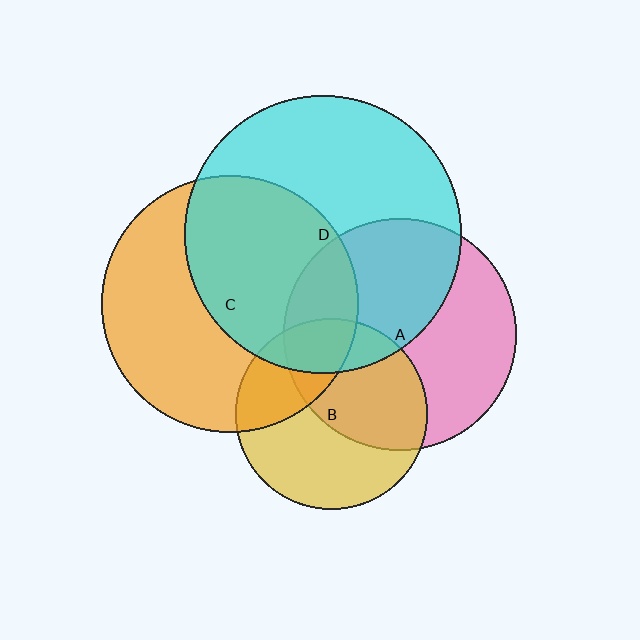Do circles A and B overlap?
Yes.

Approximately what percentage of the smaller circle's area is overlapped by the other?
Approximately 50%.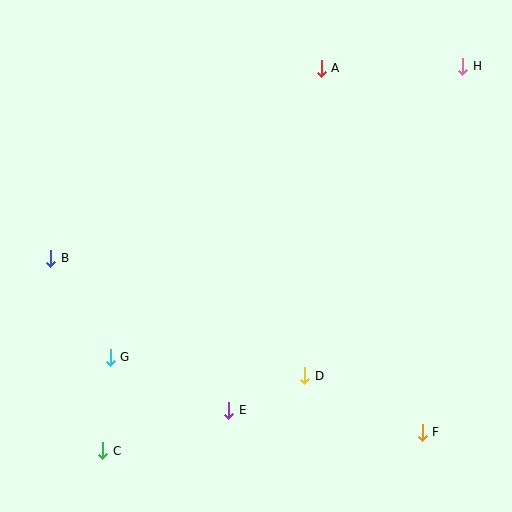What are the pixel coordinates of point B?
Point B is at (51, 258).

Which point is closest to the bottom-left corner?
Point C is closest to the bottom-left corner.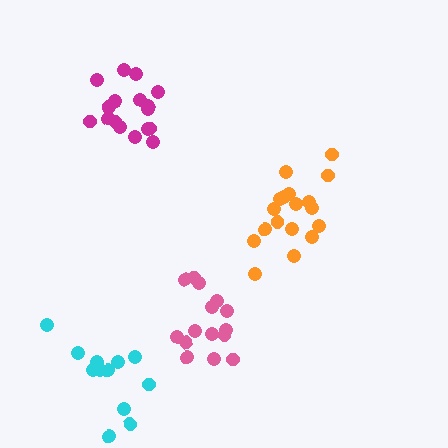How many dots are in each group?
Group 1: 18 dots, Group 2: 12 dots, Group 3: 15 dots, Group 4: 17 dots (62 total).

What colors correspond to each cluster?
The clusters are colored: orange, cyan, pink, magenta.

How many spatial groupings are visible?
There are 4 spatial groupings.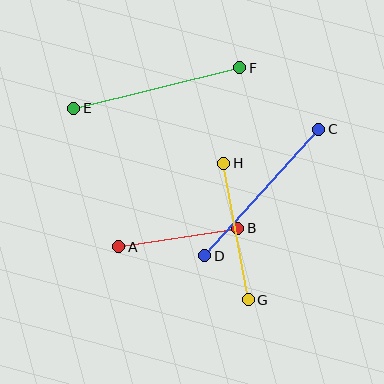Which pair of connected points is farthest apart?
Points E and F are farthest apart.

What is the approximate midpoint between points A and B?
The midpoint is at approximately (178, 237) pixels.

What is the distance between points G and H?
The distance is approximately 139 pixels.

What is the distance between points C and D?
The distance is approximately 170 pixels.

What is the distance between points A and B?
The distance is approximately 121 pixels.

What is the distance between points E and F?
The distance is approximately 171 pixels.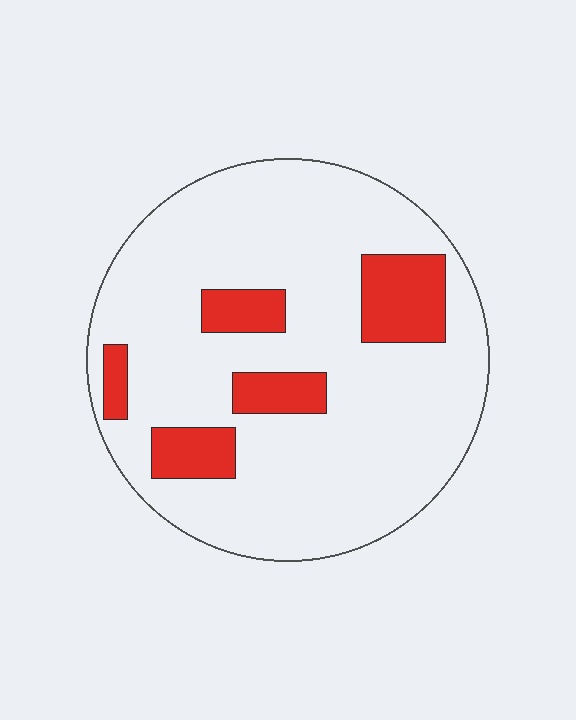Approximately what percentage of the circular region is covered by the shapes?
Approximately 15%.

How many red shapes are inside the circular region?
5.